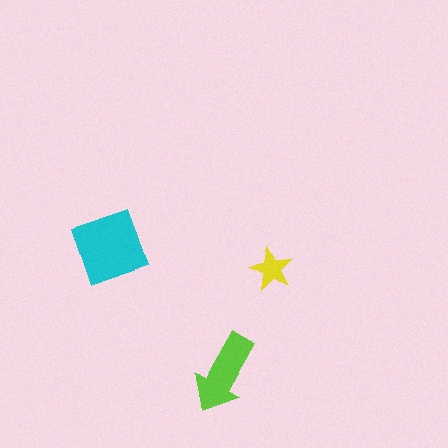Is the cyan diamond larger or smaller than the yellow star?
Larger.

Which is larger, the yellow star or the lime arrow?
The lime arrow.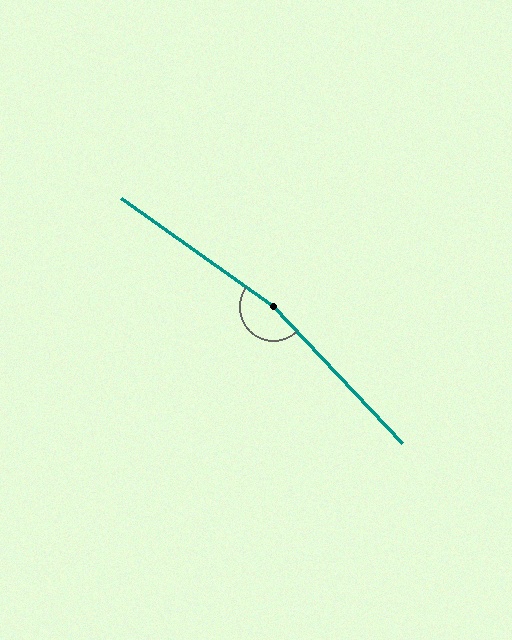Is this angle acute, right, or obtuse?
It is obtuse.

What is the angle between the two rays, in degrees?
Approximately 169 degrees.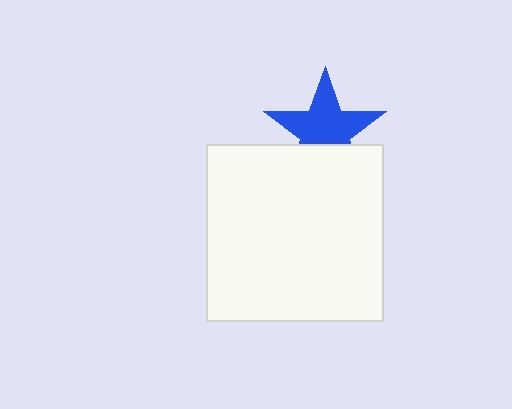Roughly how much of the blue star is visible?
Most of it is visible (roughly 68%).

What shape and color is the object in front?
The object in front is a white square.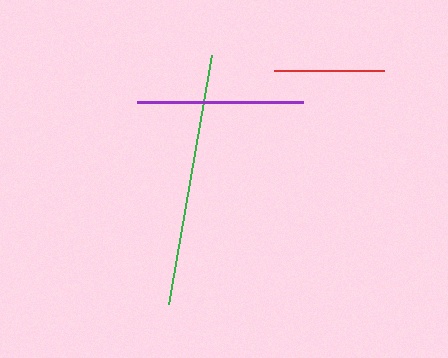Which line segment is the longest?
The green line is the longest at approximately 253 pixels.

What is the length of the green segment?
The green segment is approximately 253 pixels long.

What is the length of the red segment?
The red segment is approximately 110 pixels long.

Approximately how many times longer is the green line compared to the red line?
The green line is approximately 2.3 times the length of the red line.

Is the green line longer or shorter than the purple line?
The green line is longer than the purple line.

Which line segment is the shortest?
The red line is the shortest at approximately 110 pixels.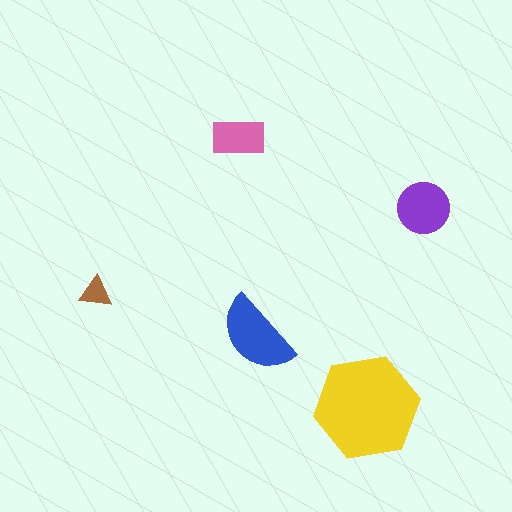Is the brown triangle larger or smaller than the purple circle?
Smaller.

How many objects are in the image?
There are 5 objects in the image.